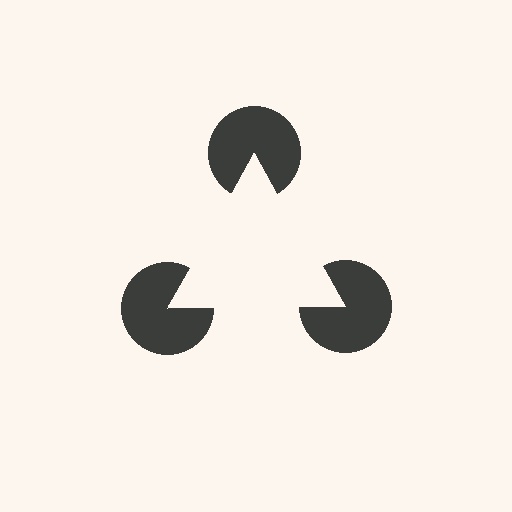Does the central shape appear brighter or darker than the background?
It typically appears slightly brighter than the background, even though no actual brightness change is drawn.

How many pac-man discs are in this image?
There are 3 — one at each vertex of the illusory triangle.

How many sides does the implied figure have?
3 sides.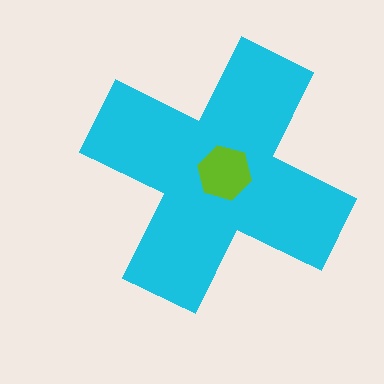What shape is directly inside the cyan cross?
The lime hexagon.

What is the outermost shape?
The cyan cross.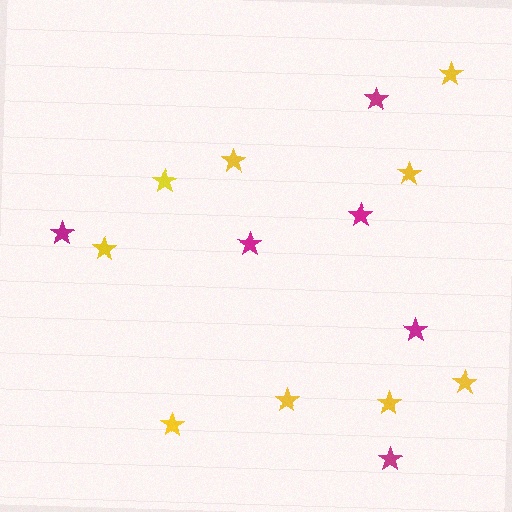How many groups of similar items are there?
There are 2 groups: one group of magenta stars (6) and one group of yellow stars (9).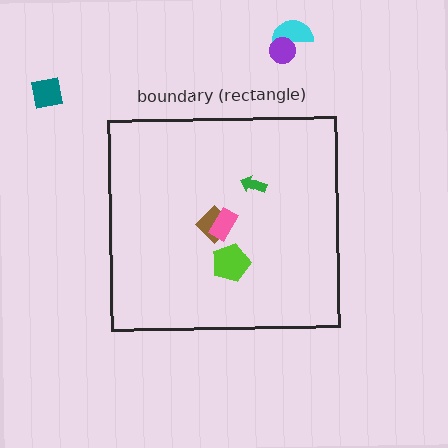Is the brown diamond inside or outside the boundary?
Inside.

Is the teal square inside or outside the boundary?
Outside.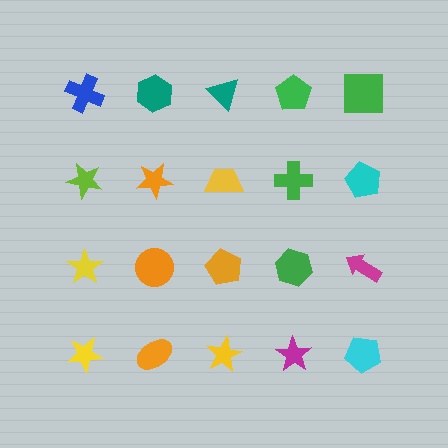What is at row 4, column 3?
A yellow star.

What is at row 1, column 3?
A teal triangle.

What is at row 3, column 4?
A green hexagon.